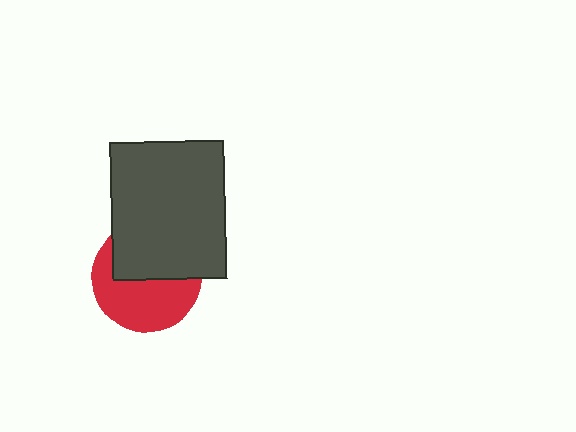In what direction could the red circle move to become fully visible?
The red circle could move down. That would shift it out from behind the dark gray rectangle entirely.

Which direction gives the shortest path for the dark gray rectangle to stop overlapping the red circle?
Moving up gives the shortest separation.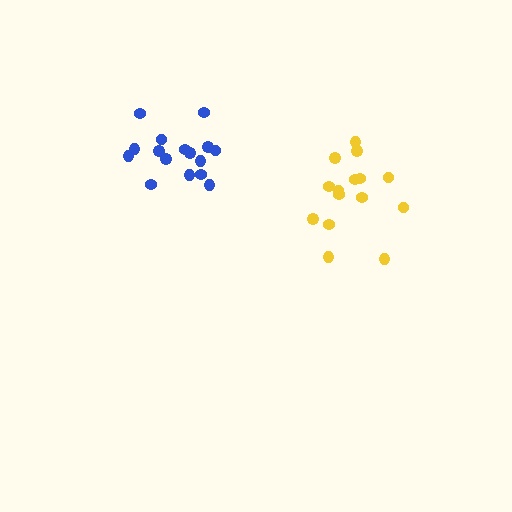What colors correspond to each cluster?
The clusters are colored: yellow, blue.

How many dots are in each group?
Group 1: 15 dots, Group 2: 16 dots (31 total).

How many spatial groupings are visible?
There are 2 spatial groupings.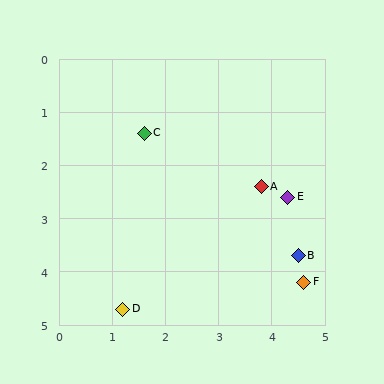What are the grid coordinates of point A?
Point A is at approximately (3.8, 2.4).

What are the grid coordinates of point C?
Point C is at approximately (1.6, 1.4).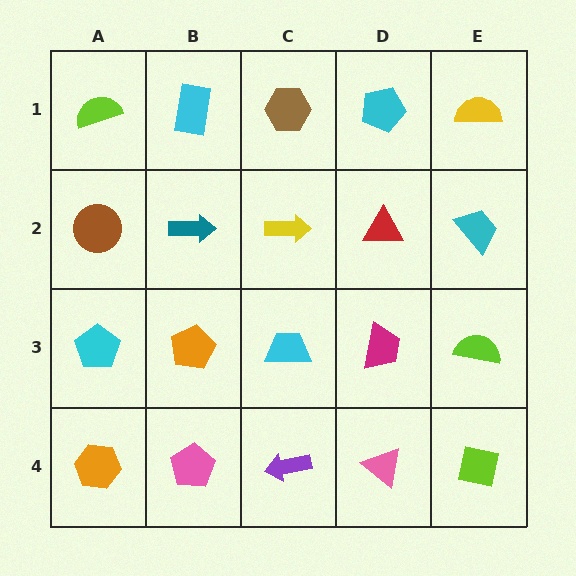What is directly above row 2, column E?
A yellow semicircle.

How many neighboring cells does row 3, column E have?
3.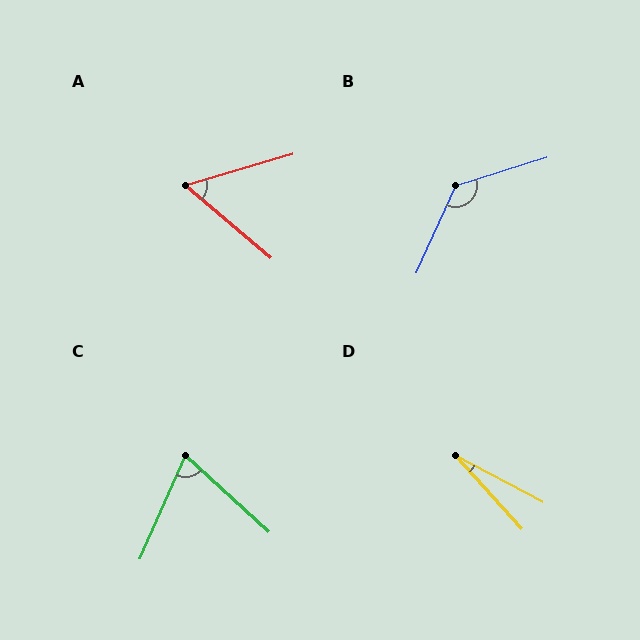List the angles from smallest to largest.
D (20°), A (57°), C (71°), B (132°).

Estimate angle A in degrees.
Approximately 57 degrees.